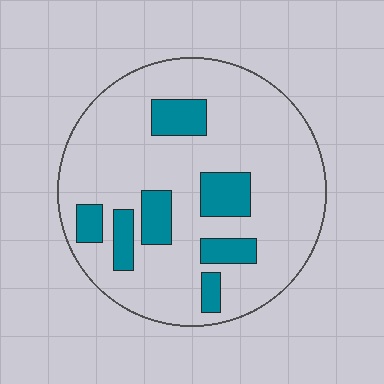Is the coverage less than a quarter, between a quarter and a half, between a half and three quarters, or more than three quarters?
Less than a quarter.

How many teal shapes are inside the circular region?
7.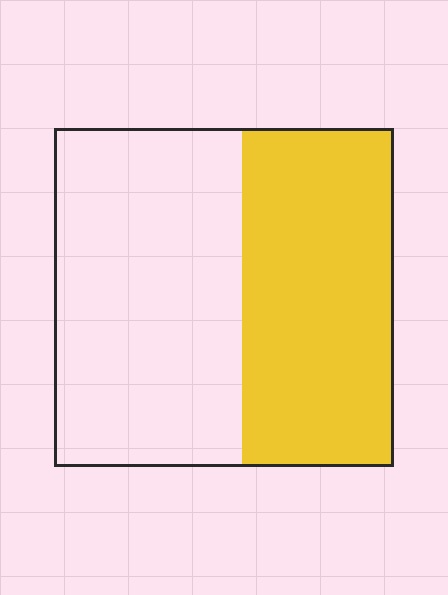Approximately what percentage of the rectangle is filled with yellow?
Approximately 45%.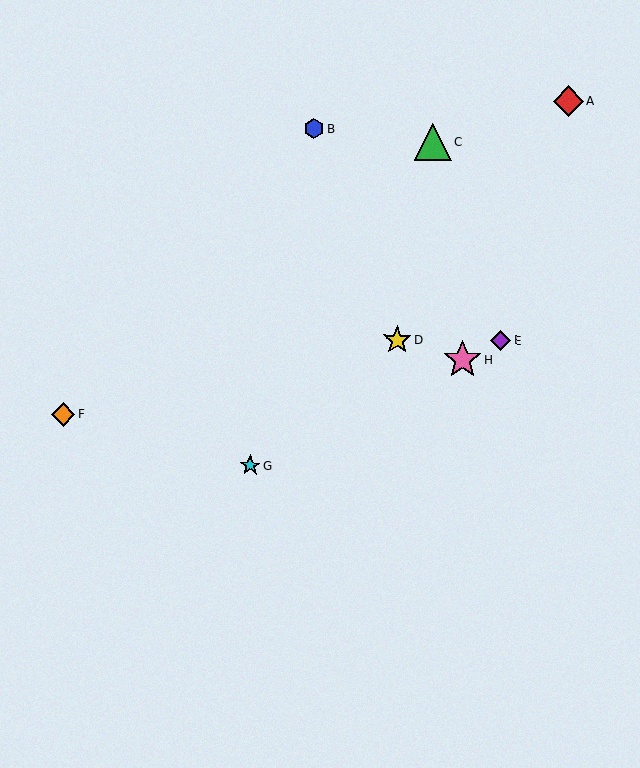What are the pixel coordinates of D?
Object D is at (397, 340).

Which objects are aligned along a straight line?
Objects E, G, H are aligned along a straight line.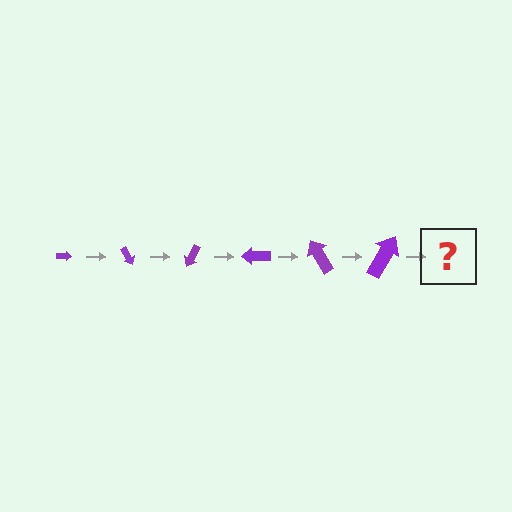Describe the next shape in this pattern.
It should be an arrow, larger than the previous one and rotated 360 degrees from the start.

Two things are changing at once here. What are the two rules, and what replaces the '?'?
The two rules are that the arrow grows larger each step and it rotates 60 degrees each step. The '?' should be an arrow, larger than the previous one and rotated 360 degrees from the start.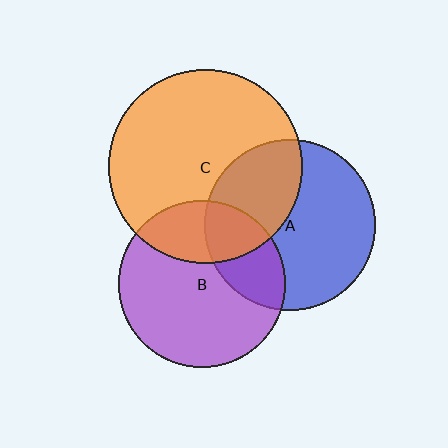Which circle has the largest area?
Circle C (orange).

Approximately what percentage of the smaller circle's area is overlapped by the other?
Approximately 35%.